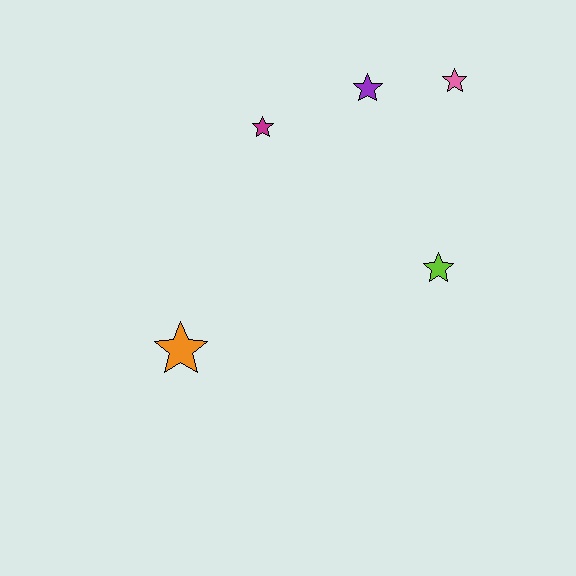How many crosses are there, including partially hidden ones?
There are no crosses.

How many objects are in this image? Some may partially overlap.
There are 5 objects.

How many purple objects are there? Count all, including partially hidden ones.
There is 1 purple object.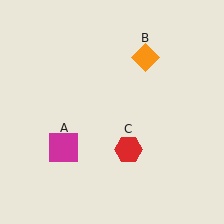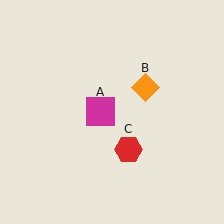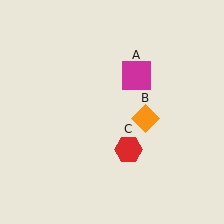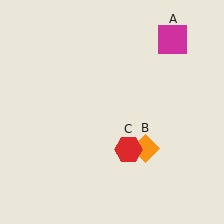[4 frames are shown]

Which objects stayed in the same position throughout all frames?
Red hexagon (object C) remained stationary.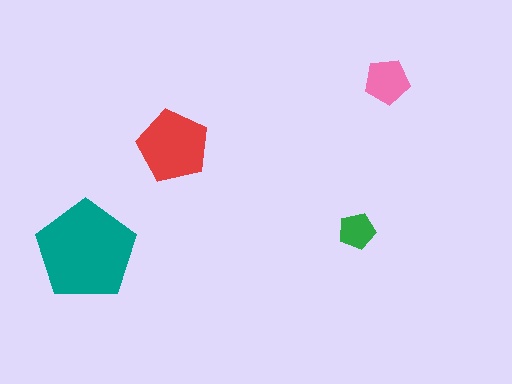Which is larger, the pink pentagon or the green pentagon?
The pink one.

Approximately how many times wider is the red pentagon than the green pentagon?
About 2 times wider.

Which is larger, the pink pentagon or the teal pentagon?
The teal one.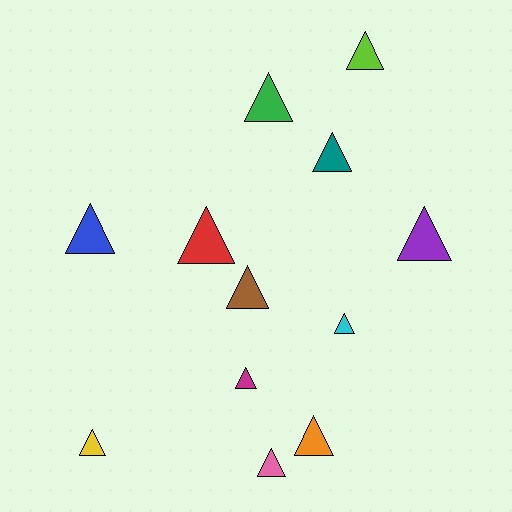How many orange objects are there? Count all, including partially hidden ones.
There is 1 orange object.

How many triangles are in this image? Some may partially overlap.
There are 12 triangles.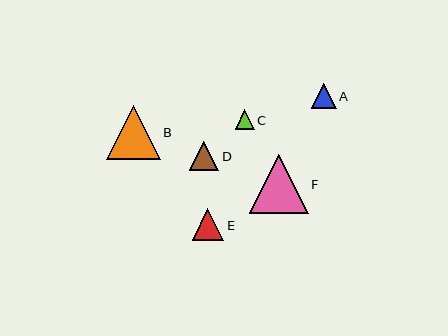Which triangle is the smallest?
Triangle C is the smallest with a size of approximately 19 pixels.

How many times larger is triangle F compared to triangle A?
Triangle F is approximately 2.4 times the size of triangle A.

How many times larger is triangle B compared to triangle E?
Triangle B is approximately 1.7 times the size of triangle E.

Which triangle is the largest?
Triangle F is the largest with a size of approximately 59 pixels.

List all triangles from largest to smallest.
From largest to smallest: F, B, E, D, A, C.